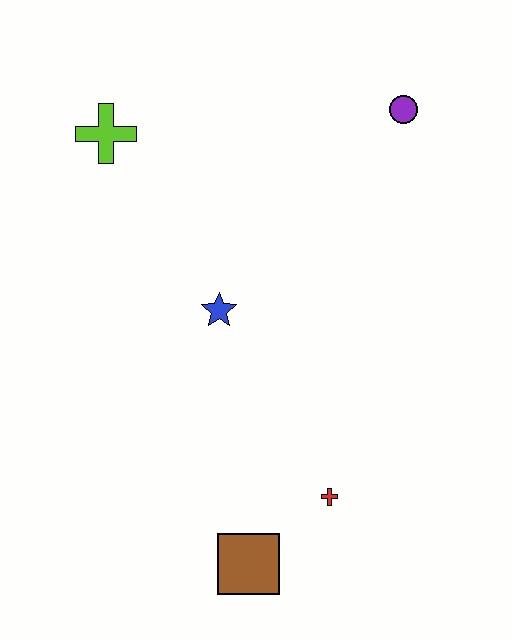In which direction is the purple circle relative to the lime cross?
The purple circle is to the right of the lime cross.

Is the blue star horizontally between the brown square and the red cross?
No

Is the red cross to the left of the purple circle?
Yes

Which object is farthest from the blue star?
The purple circle is farthest from the blue star.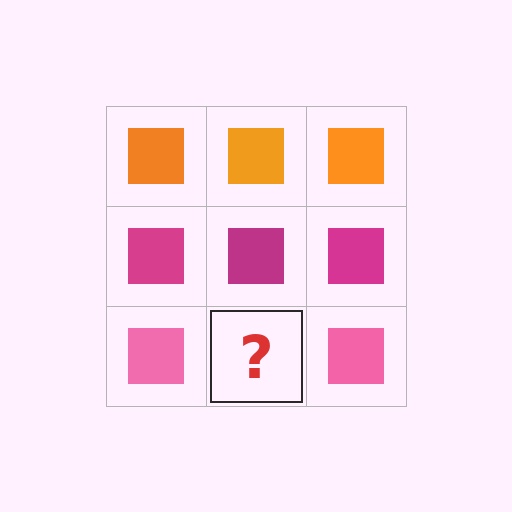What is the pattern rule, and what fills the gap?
The rule is that each row has a consistent color. The gap should be filled with a pink square.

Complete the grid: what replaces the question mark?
The question mark should be replaced with a pink square.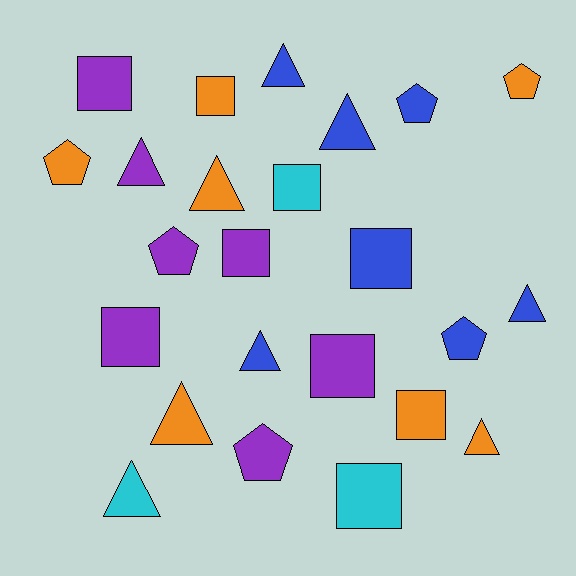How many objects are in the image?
There are 24 objects.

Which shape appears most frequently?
Square, with 9 objects.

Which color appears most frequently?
Purple, with 7 objects.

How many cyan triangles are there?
There is 1 cyan triangle.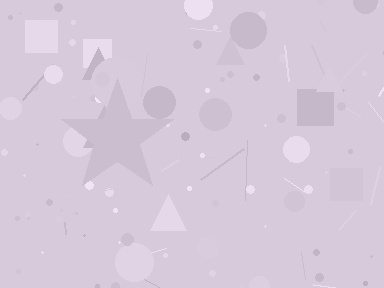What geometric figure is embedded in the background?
A star is embedded in the background.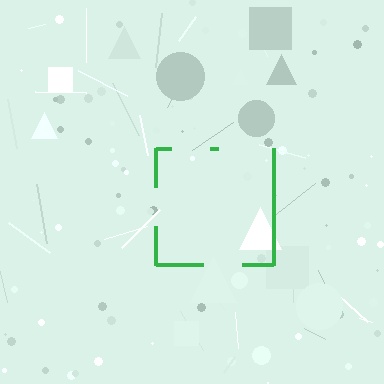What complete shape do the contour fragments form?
The contour fragments form a square.